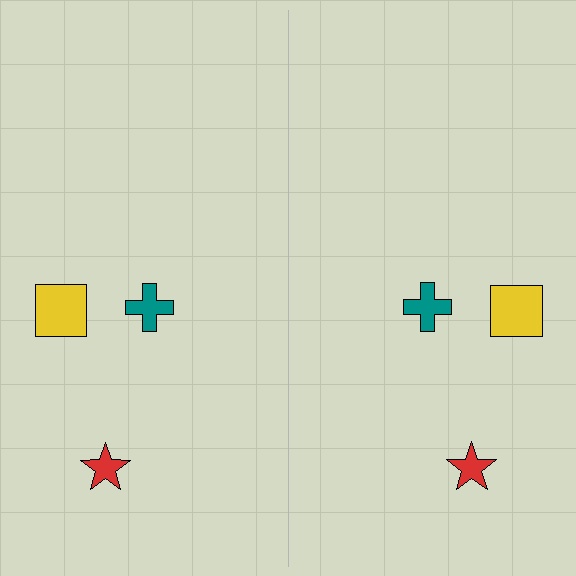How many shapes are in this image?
There are 6 shapes in this image.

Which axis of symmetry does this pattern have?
The pattern has a vertical axis of symmetry running through the center of the image.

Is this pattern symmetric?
Yes, this pattern has bilateral (reflection) symmetry.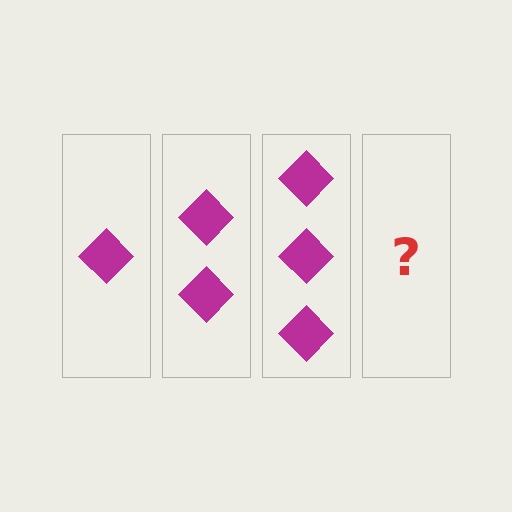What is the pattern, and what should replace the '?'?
The pattern is that each step adds one more diamond. The '?' should be 4 diamonds.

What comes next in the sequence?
The next element should be 4 diamonds.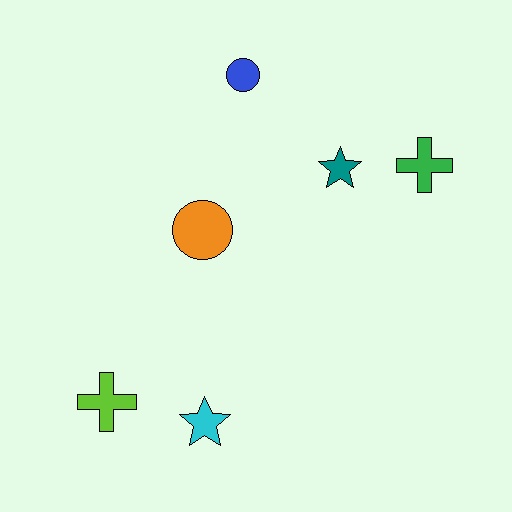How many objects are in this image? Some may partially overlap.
There are 6 objects.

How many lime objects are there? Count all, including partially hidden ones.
There is 1 lime object.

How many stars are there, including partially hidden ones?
There are 2 stars.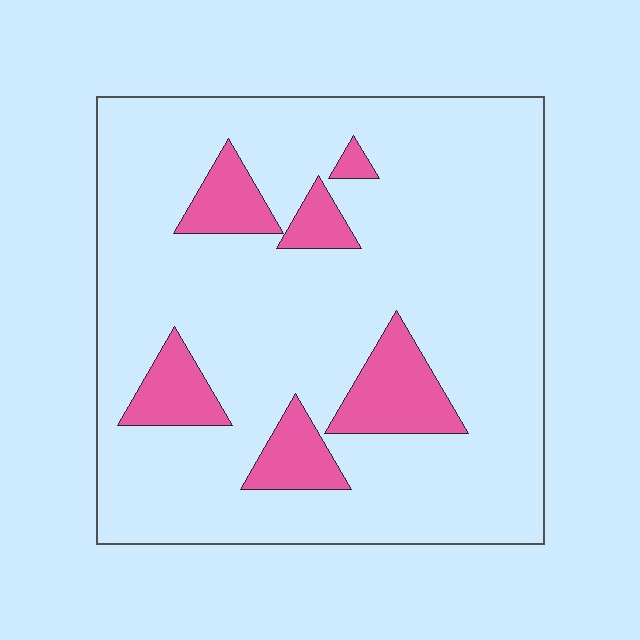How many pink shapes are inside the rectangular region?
6.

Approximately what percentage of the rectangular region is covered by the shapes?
Approximately 15%.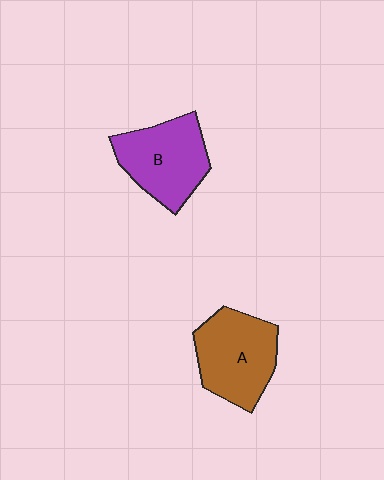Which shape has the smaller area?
Shape B (purple).